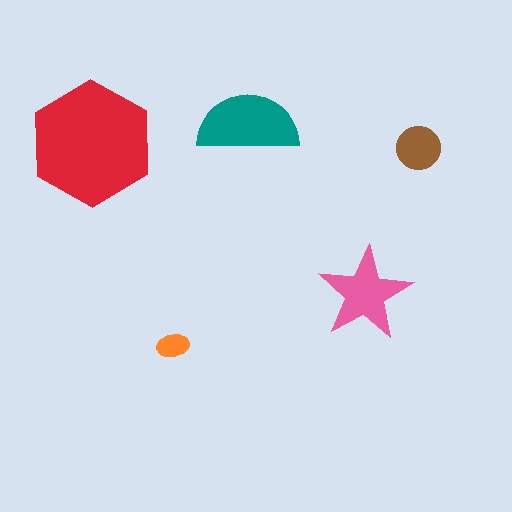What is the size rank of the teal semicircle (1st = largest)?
2nd.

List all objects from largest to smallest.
The red hexagon, the teal semicircle, the pink star, the brown circle, the orange ellipse.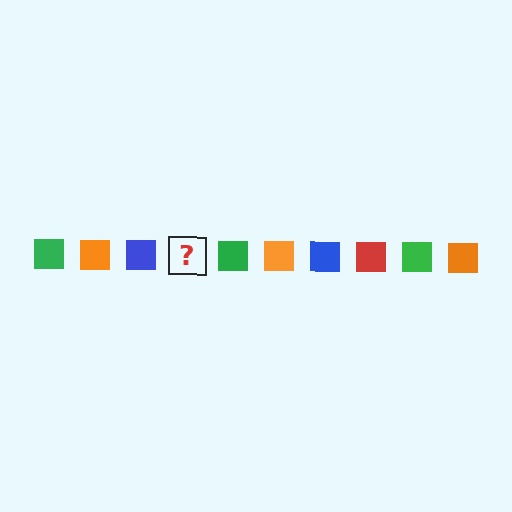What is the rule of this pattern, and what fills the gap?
The rule is that the pattern cycles through green, orange, blue, red squares. The gap should be filled with a red square.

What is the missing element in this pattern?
The missing element is a red square.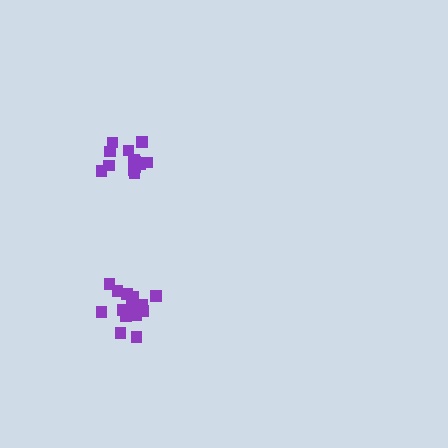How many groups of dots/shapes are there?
There are 2 groups.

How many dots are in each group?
Group 1: 15 dots, Group 2: 13 dots (28 total).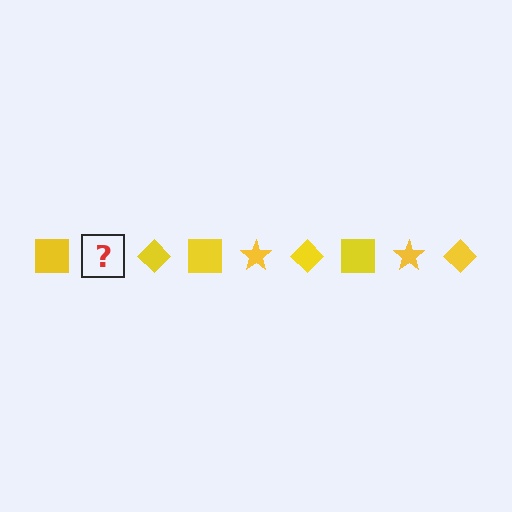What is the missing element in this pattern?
The missing element is a yellow star.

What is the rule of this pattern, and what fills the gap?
The rule is that the pattern cycles through square, star, diamond shapes in yellow. The gap should be filled with a yellow star.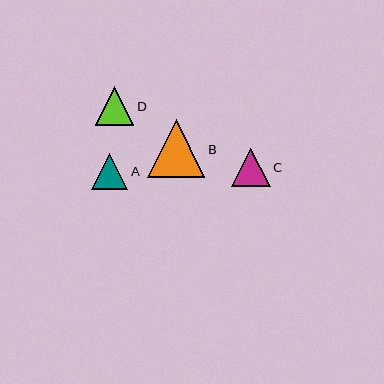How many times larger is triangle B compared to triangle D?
Triangle B is approximately 1.5 times the size of triangle D.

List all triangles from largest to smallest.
From largest to smallest: B, D, C, A.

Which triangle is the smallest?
Triangle A is the smallest with a size of approximately 36 pixels.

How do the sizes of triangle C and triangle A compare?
Triangle C and triangle A are approximately the same size.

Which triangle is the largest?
Triangle B is the largest with a size of approximately 58 pixels.